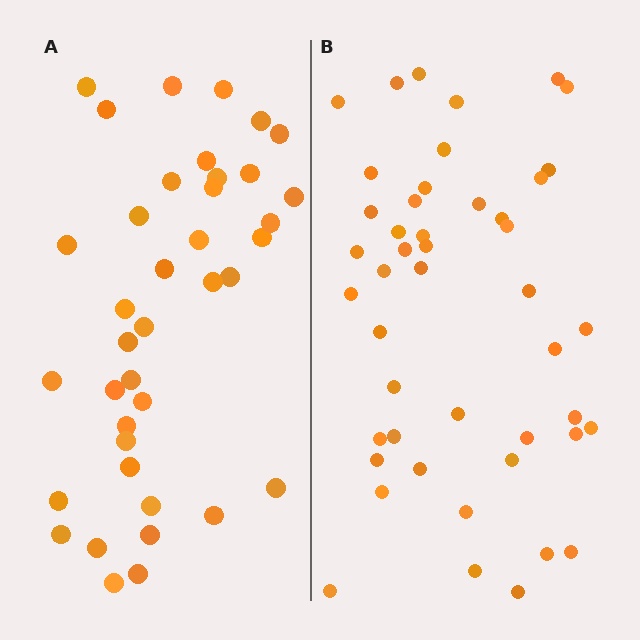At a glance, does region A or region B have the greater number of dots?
Region B (the right region) has more dots.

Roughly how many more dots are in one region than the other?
Region B has roughly 8 or so more dots than region A.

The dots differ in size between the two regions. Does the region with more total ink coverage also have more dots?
No. Region A has more total ink coverage because its dots are larger, but region B actually contains more individual dots. Total area can be misleading — the number of items is what matters here.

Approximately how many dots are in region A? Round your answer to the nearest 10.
About 40 dots. (The exact count is 39, which rounds to 40.)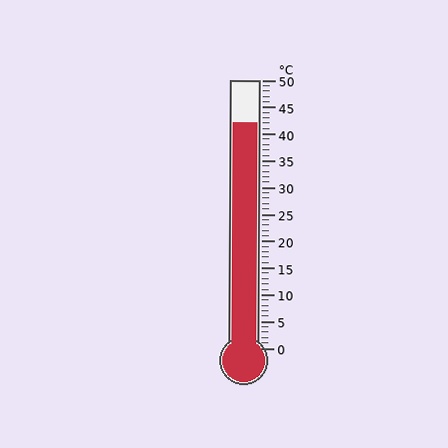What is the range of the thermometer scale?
The thermometer scale ranges from 0°C to 50°C.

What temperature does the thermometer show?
The thermometer shows approximately 42°C.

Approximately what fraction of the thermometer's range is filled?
The thermometer is filled to approximately 85% of its range.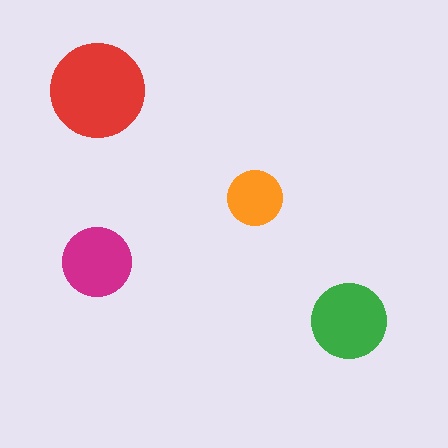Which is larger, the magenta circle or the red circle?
The red one.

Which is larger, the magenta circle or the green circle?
The green one.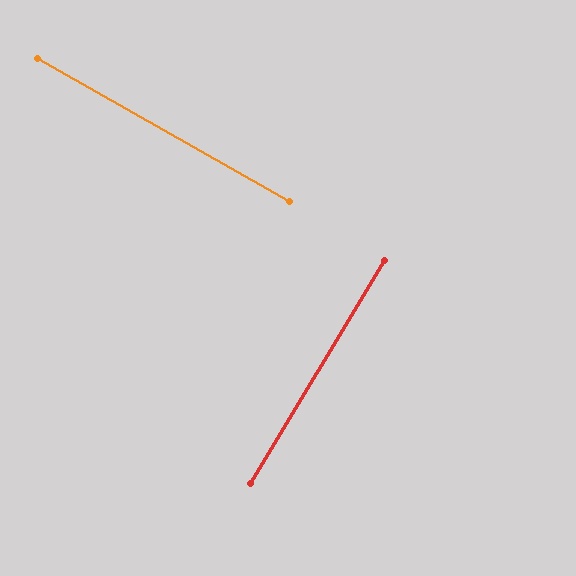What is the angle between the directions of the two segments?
Approximately 89 degrees.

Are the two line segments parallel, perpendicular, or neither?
Perpendicular — they meet at approximately 89°.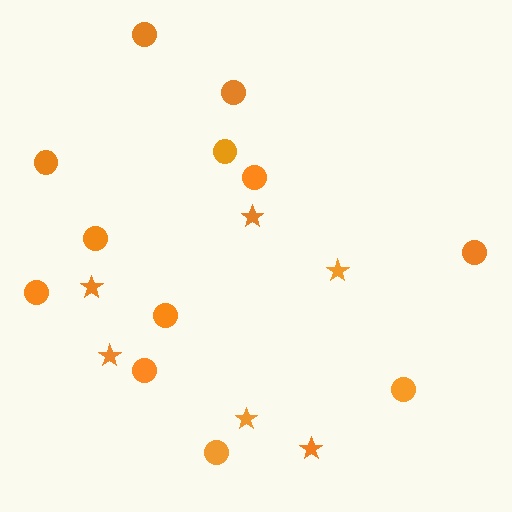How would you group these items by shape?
There are 2 groups: one group of circles (12) and one group of stars (6).